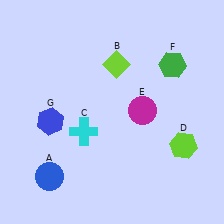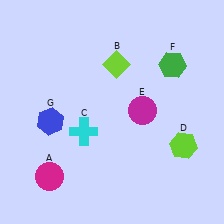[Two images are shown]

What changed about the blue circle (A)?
In Image 1, A is blue. In Image 2, it changed to magenta.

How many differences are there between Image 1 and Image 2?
There is 1 difference between the two images.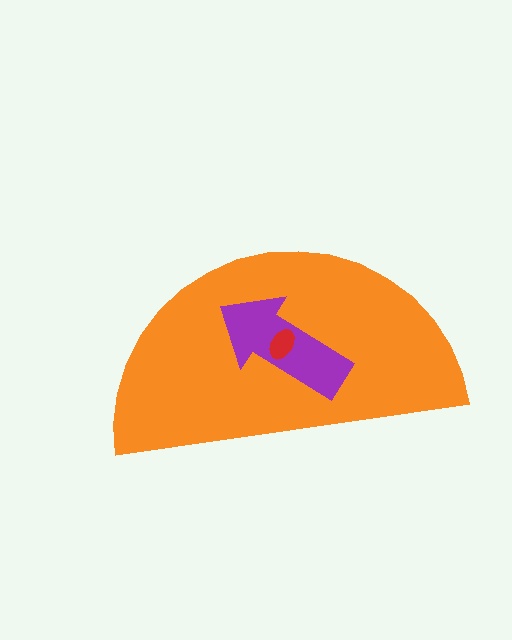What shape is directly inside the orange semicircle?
The purple arrow.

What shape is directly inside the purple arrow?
The red ellipse.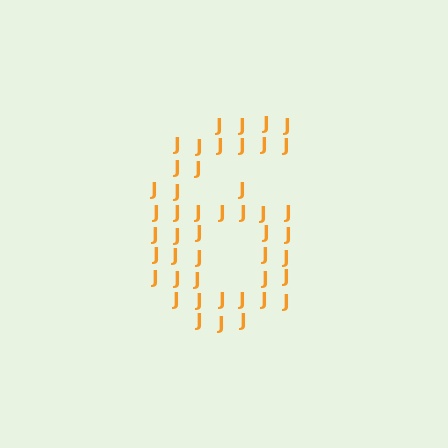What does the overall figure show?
The overall figure shows the digit 6.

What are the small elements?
The small elements are letter J's.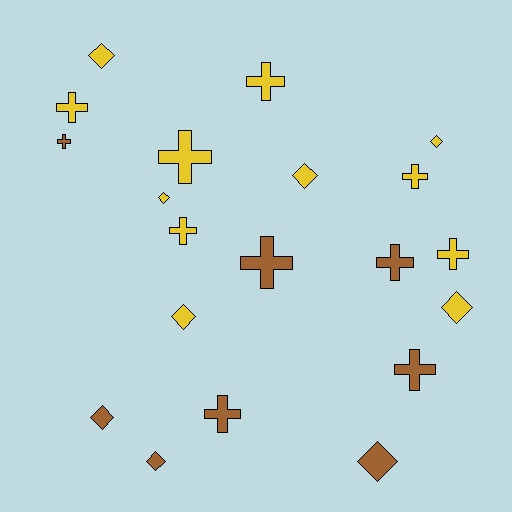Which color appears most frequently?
Yellow, with 12 objects.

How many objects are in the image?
There are 20 objects.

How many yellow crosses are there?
There are 6 yellow crosses.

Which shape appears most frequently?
Cross, with 11 objects.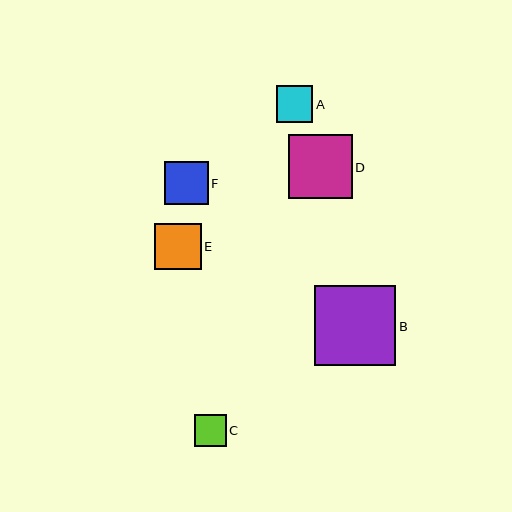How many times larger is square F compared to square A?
Square F is approximately 1.2 times the size of square A.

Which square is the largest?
Square B is the largest with a size of approximately 81 pixels.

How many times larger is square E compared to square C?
Square E is approximately 1.5 times the size of square C.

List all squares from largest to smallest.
From largest to smallest: B, D, E, F, A, C.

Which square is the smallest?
Square C is the smallest with a size of approximately 31 pixels.